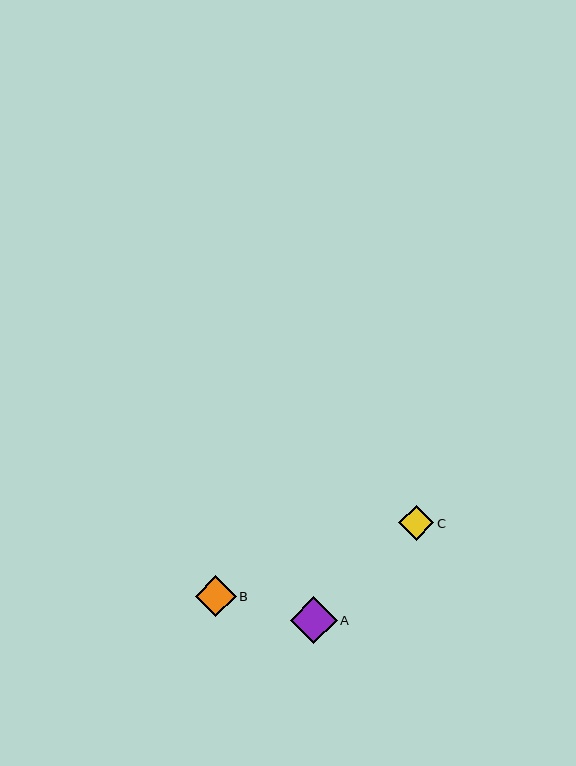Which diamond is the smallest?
Diamond C is the smallest with a size of approximately 35 pixels.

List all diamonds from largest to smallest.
From largest to smallest: A, B, C.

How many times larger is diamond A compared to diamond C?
Diamond A is approximately 1.4 times the size of diamond C.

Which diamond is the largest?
Diamond A is the largest with a size of approximately 47 pixels.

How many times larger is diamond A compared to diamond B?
Diamond A is approximately 1.1 times the size of diamond B.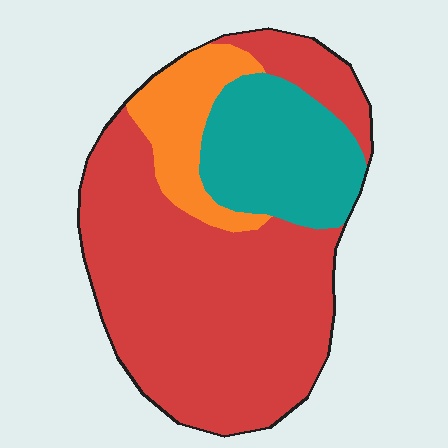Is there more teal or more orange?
Teal.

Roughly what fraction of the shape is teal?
Teal takes up about one fifth (1/5) of the shape.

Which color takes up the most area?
Red, at roughly 65%.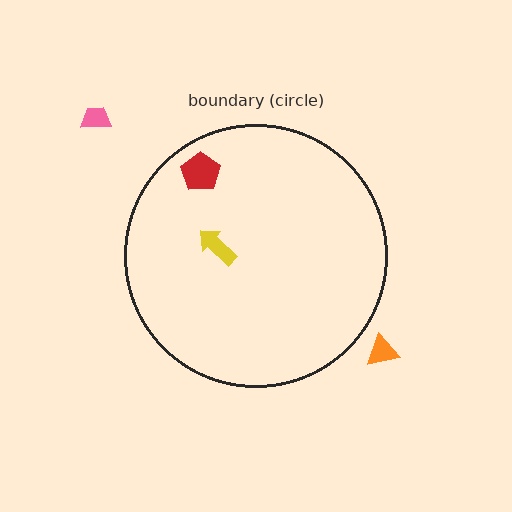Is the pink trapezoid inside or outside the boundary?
Outside.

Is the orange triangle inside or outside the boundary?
Outside.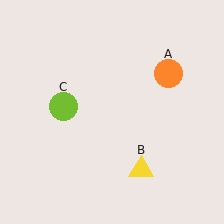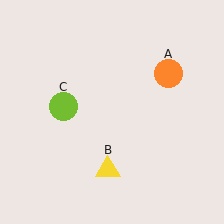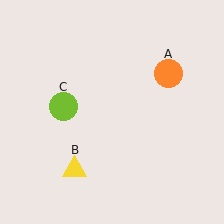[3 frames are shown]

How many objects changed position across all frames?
1 object changed position: yellow triangle (object B).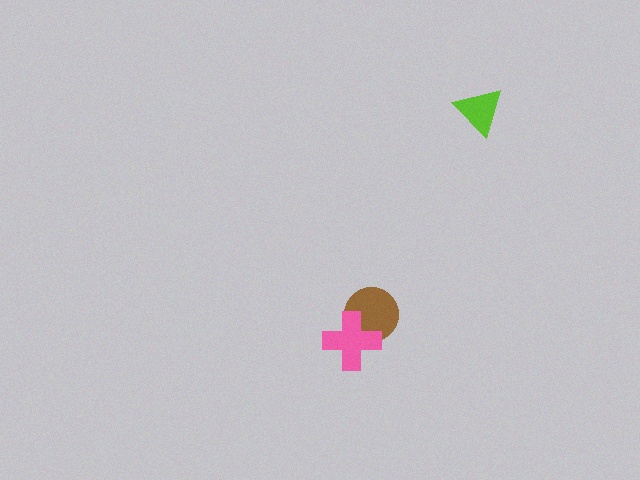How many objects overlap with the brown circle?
1 object overlaps with the brown circle.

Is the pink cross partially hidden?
No, no other shape covers it.